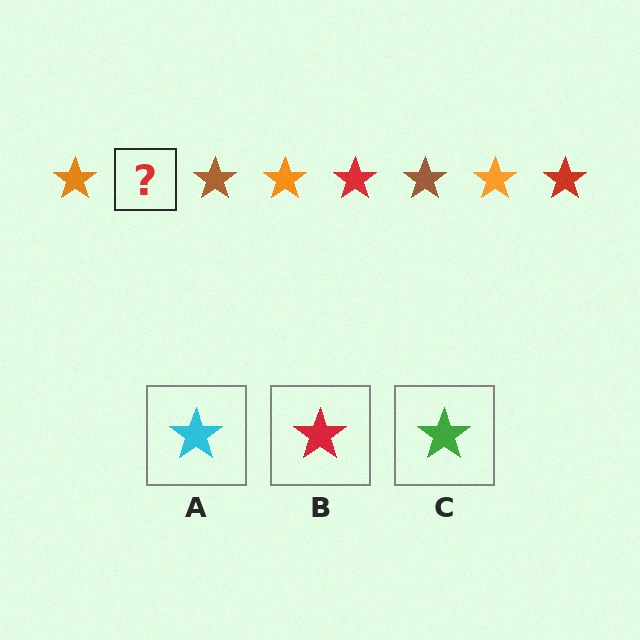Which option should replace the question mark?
Option B.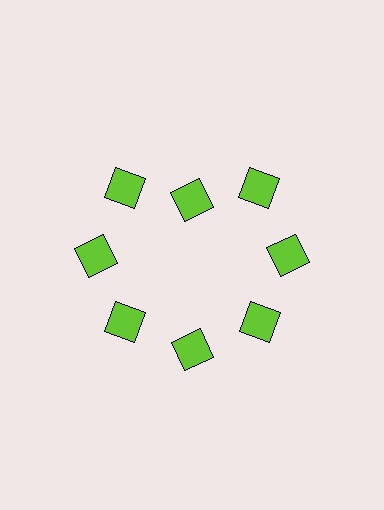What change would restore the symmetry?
The symmetry would be restored by moving it outward, back onto the ring so that all 8 diamonds sit at equal angles and equal distance from the center.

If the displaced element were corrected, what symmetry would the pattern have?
It would have 8-fold rotational symmetry — the pattern would map onto itself every 45 degrees.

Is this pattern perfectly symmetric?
No. The 8 lime diamonds are arranged in a ring, but one element near the 12 o'clock position is pulled inward toward the center, breaking the 8-fold rotational symmetry.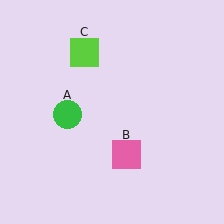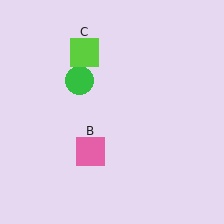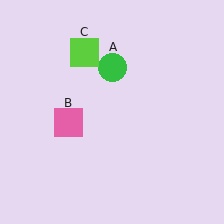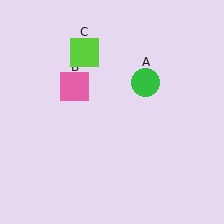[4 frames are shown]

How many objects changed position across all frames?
2 objects changed position: green circle (object A), pink square (object B).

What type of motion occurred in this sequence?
The green circle (object A), pink square (object B) rotated clockwise around the center of the scene.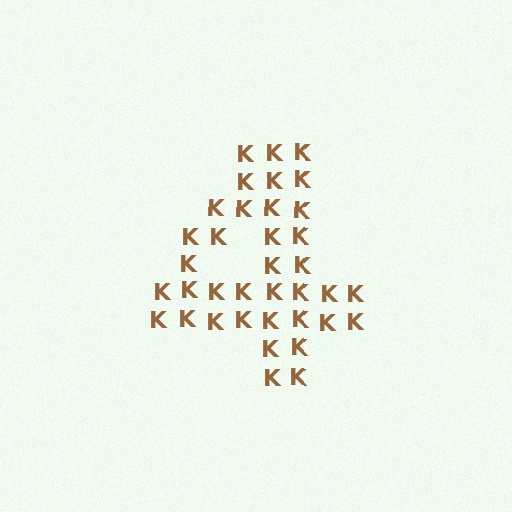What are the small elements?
The small elements are letter K's.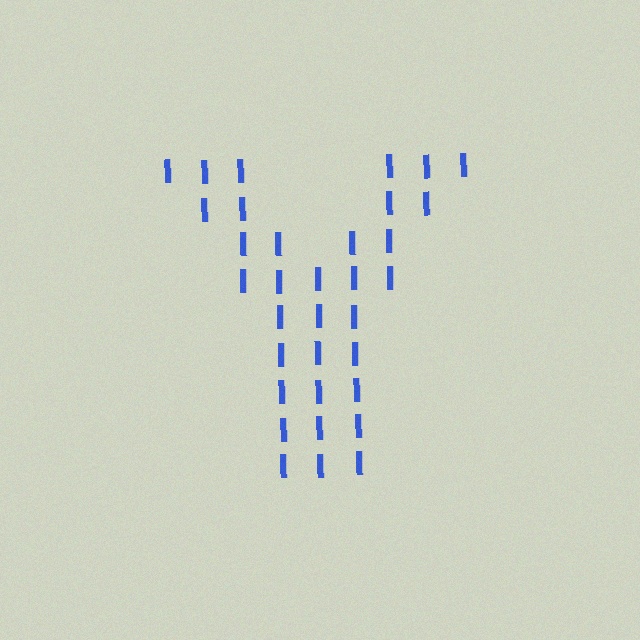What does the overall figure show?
The overall figure shows the letter Y.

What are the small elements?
The small elements are letter I's.